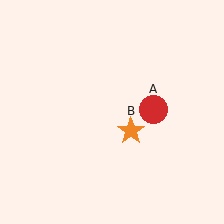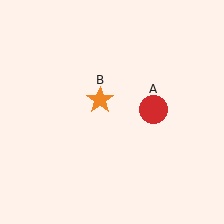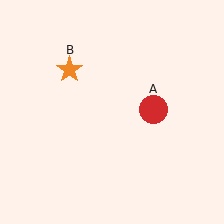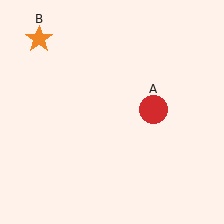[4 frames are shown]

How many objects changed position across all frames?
1 object changed position: orange star (object B).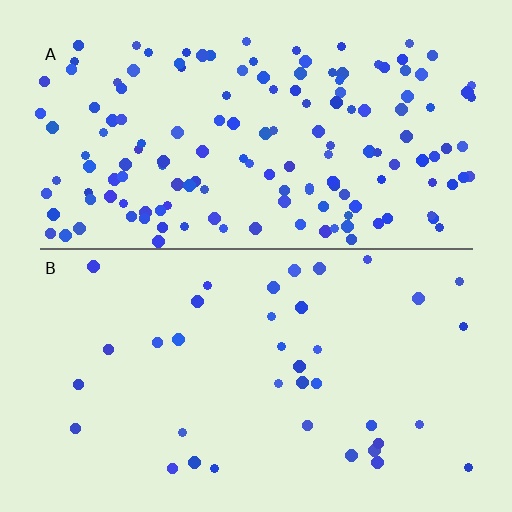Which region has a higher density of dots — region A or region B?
A (the top).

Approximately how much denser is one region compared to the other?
Approximately 4.1× — region A over region B.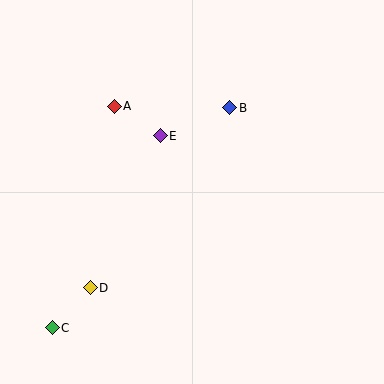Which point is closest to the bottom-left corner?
Point C is closest to the bottom-left corner.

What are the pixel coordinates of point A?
Point A is at (114, 106).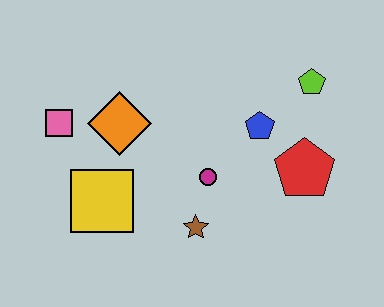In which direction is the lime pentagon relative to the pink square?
The lime pentagon is to the right of the pink square.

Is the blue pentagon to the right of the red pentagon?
No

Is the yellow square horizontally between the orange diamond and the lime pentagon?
No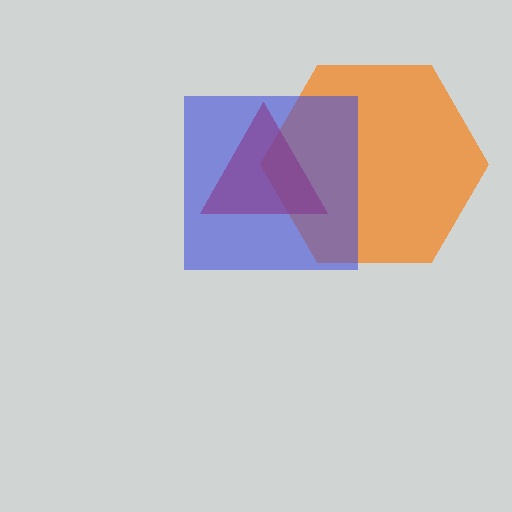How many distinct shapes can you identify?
There are 3 distinct shapes: an orange hexagon, a red triangle, a blue square.